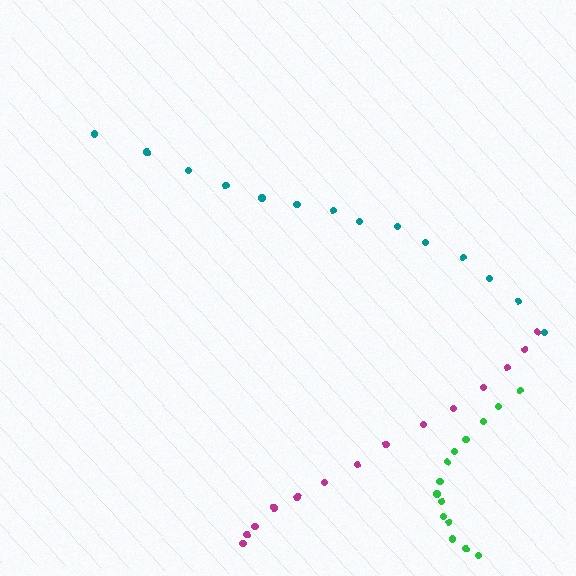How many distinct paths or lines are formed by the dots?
There are 3 distinct paths.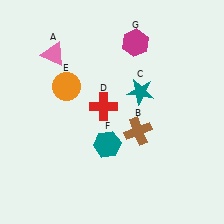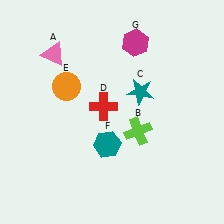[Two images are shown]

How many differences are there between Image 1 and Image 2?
There is 1 difference between the two images.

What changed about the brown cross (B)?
In Image 1, B is brown. In Image 2, it changed to lime.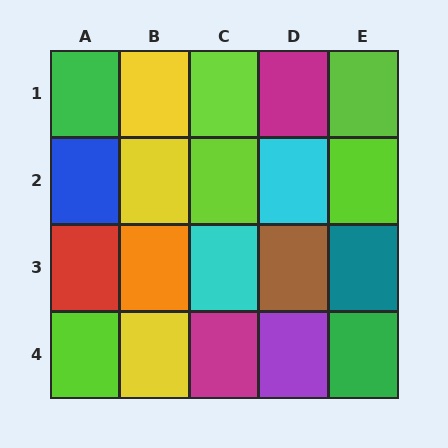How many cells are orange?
1 cell is orange.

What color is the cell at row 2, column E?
Lime.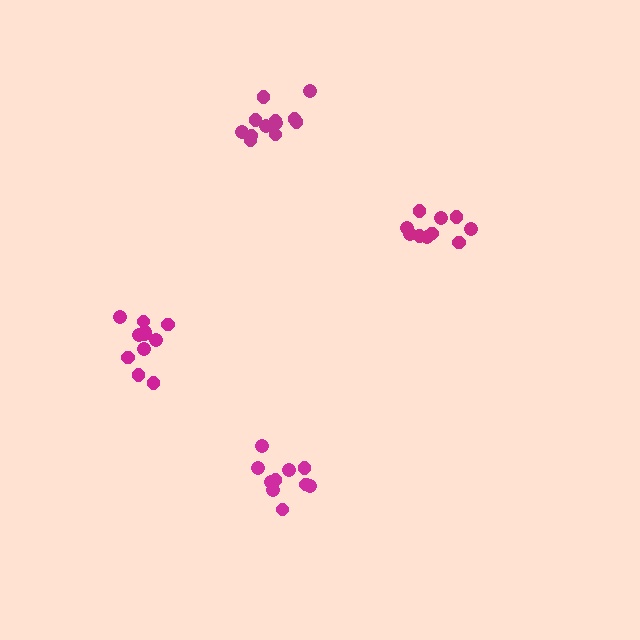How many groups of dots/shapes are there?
There are 4 groups.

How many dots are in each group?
Group 1: 11 dots, Group 2: 12 dots, Group 3: 10 dots, Group 4: 10 dots (43 total).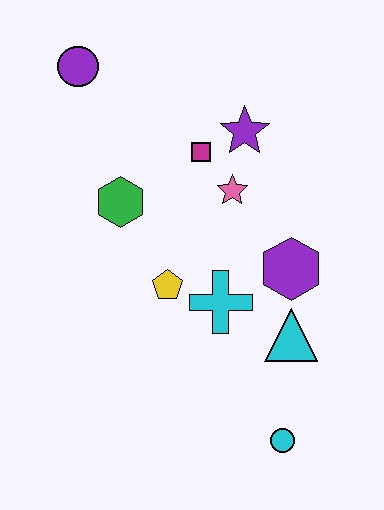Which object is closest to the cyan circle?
The cyan triangle is closest to the cyan circle.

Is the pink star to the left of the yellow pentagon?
No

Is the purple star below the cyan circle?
No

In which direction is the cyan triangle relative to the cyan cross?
The cyan triangle is to the right of the cyan cross.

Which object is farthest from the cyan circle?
The purple circle is farthest from the cyan circle.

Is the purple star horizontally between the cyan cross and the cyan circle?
Yes